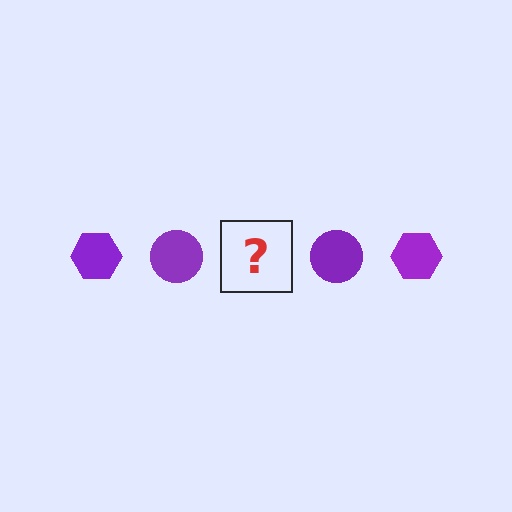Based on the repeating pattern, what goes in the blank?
The blank should be a purple hexagon.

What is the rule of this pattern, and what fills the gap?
The rule is that the pattern cycles through hexagon, circle shapes in purple. The gap should be filled with a purple hexagon.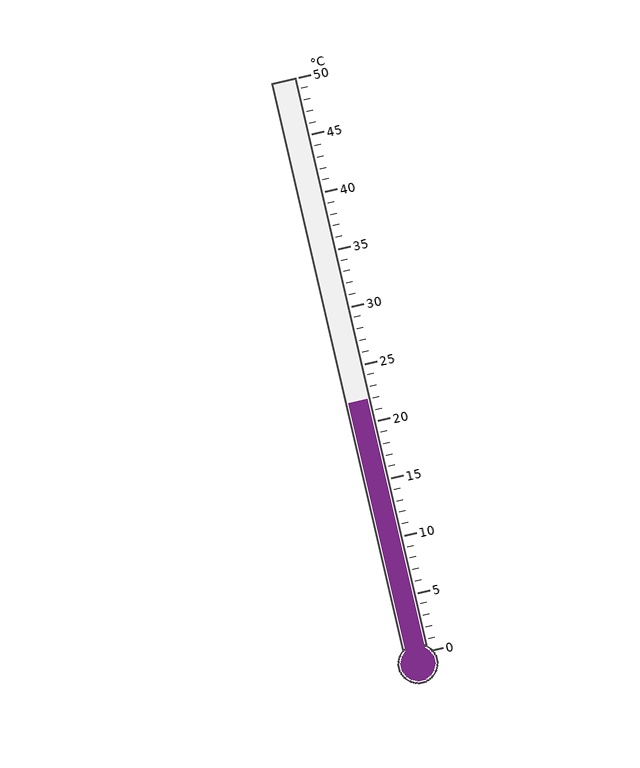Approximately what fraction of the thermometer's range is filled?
The thermometer is filled to approximately 45% of its range.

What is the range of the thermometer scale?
The thermometer scale ranges from 0°C to 50°C.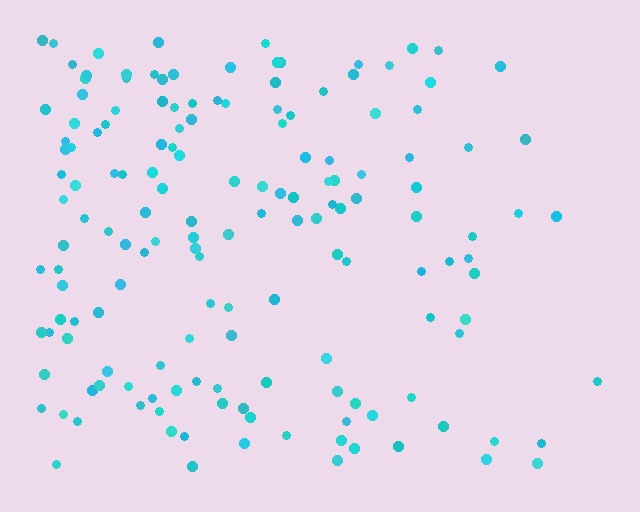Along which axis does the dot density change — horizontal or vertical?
Horizontal.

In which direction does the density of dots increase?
From right to left, with the left side densest.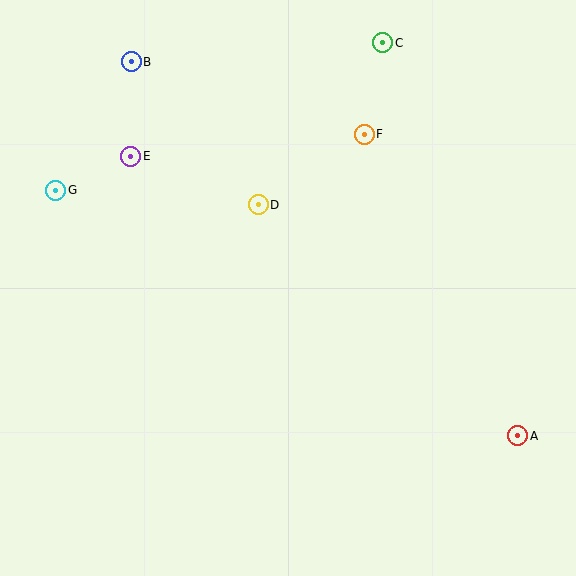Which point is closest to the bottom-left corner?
Point G is closest to the bottom-left corner.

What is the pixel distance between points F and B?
The distance between F and B is 244 pixels.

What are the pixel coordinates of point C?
Point C is at (383, 43).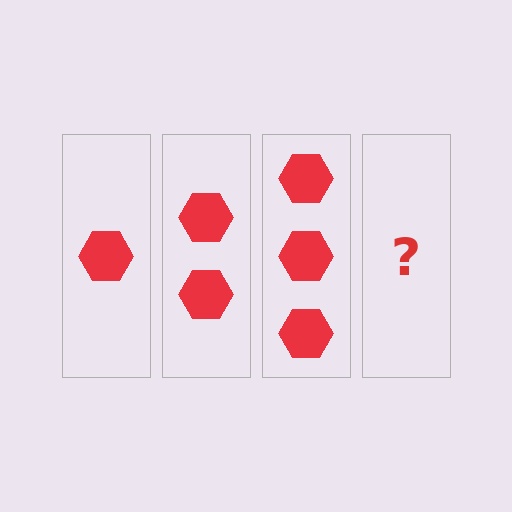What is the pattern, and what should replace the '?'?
The pattern is that each step adds one more hexagon. The '?' should be 4 hexagons.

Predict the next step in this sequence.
The next step is 4 hexagons.